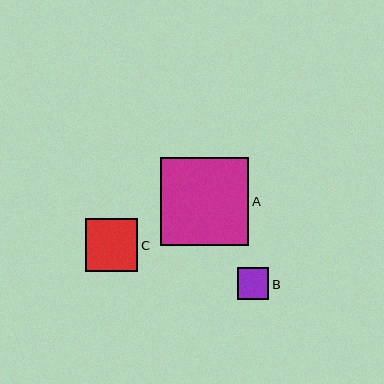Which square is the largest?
Square A is the largest with a size of approximately 89 pixels.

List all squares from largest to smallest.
From largest to smallest: A, C, B.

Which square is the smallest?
Square B is the smallest with a size of approximately 31 pixels.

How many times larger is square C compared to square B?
Square C is approximately 1.7 times the size of square B.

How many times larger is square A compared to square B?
Square A is approximately 2.8 times the size of square B.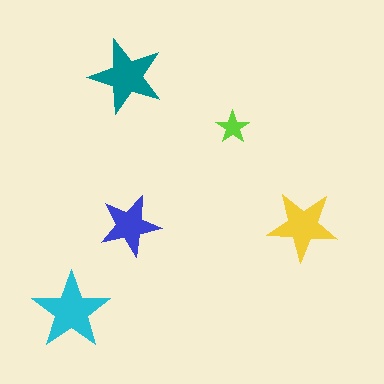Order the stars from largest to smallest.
the cyan one, the teal one, the yellow one, the blue one, the lime one.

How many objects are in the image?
There are 5 objects in the image.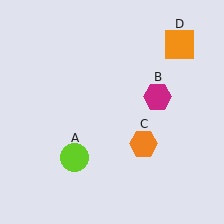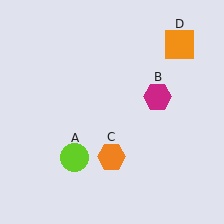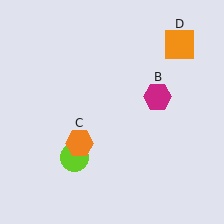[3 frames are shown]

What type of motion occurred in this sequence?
The orange hexagon (object C) rotated clockwise around the center of the scene.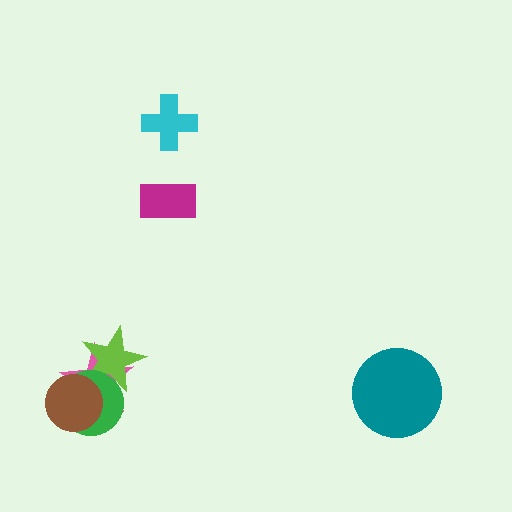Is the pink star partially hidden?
Yes, it is partially covered by another shape.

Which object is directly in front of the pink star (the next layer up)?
The lime star is directly in front of the pink star.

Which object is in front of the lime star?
The green circle is in front of the lime star.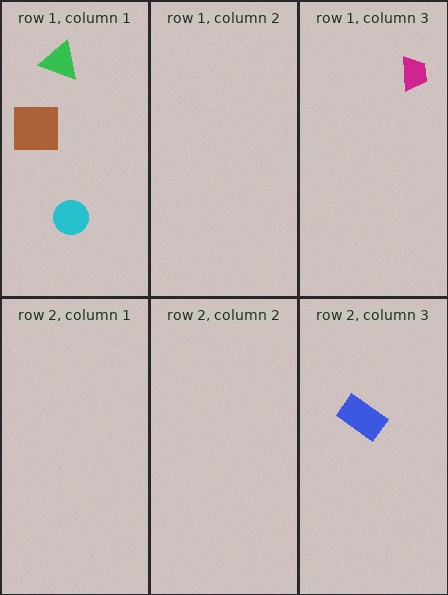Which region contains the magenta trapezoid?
The row 1, column 3 region.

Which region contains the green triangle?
The row 1, column 1 region.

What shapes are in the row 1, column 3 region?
The magenta trapezoid.